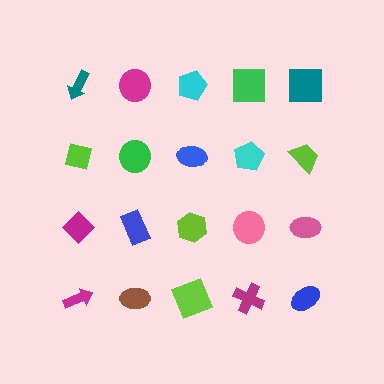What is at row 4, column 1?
A magenta arrow.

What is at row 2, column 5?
A lime trapezoid.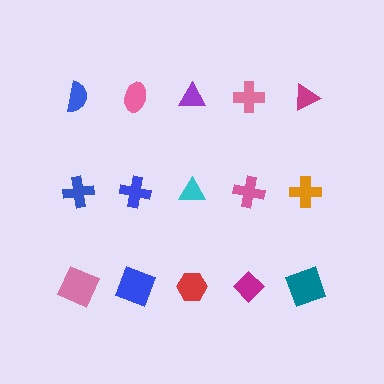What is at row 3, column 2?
A blue square.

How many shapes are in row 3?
5 shapes.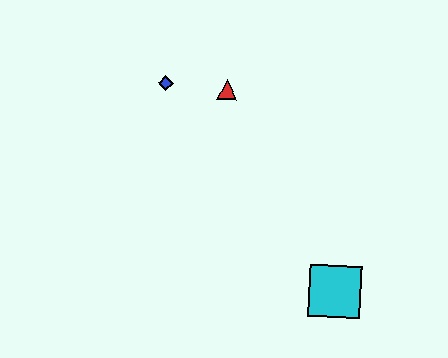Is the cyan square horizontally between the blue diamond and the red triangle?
No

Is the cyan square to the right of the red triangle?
Yes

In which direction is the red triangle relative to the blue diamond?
The red triangle is to the right of the blue diamond.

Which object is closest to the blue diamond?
The red triangle is closest to the blue diamond.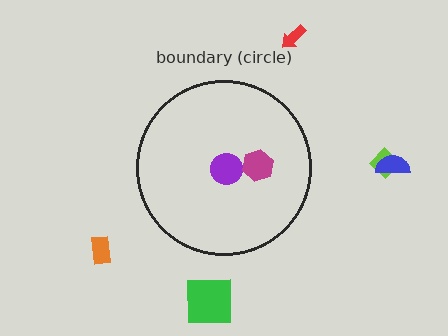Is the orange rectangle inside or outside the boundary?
Outside.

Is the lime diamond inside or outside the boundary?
Outside.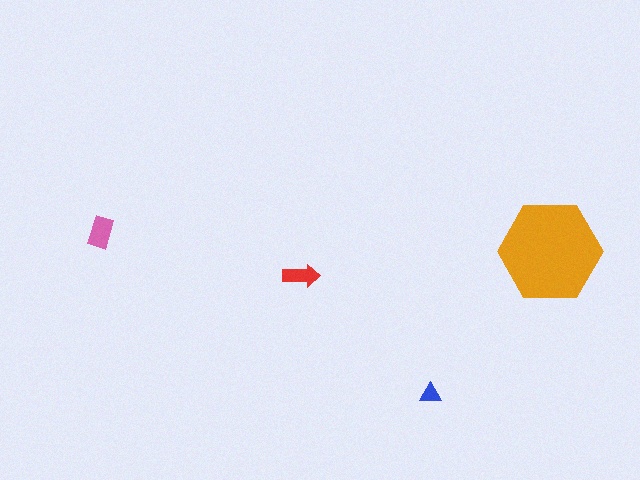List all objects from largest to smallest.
The orange hexagon, the pink rectangle, the red arrow, the blue triangle.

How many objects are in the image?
There are 4 objects in the image.